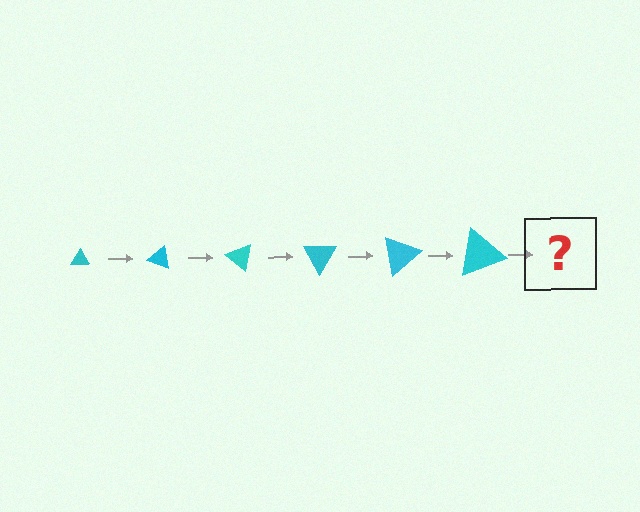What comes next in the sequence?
The next element should be a triangle, larger than the previous one and rotated 120 degrees from the start.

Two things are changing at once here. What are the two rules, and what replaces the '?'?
The two rules are that the triangle grows larger each step and it rotates 20 degrees each step. The '?' should be a triangle, larger than the previous one and rotated 120 degrees from the start.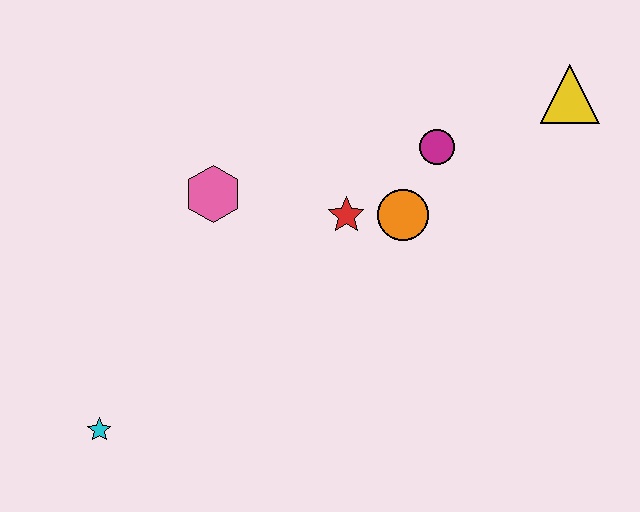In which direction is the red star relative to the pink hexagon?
The red star is to the right of the pink hexagon.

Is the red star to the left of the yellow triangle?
Yes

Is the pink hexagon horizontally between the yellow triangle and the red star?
No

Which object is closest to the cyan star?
The pink hexagon is closest to the cyan star.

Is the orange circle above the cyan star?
Yes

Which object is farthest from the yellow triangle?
The cyan star is farthest from the yellow triangle.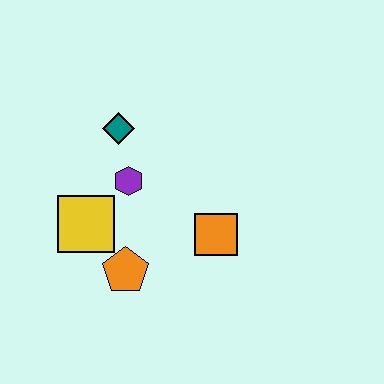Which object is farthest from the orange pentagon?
The teal diamond is farthest from the orange pentagon.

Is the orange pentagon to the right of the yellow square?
Yes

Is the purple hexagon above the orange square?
Yes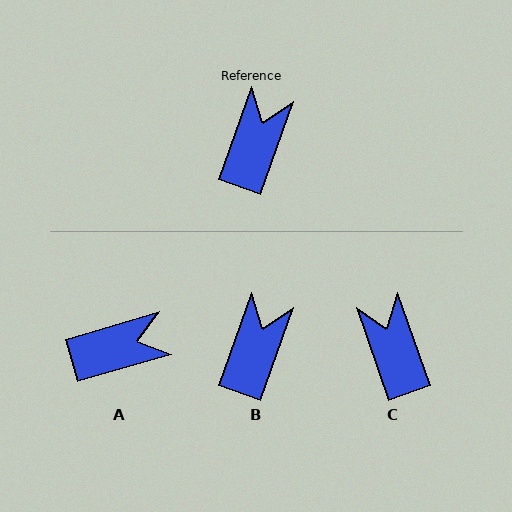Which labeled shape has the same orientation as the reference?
B.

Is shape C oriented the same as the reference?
No, it is off by about 39 degrees.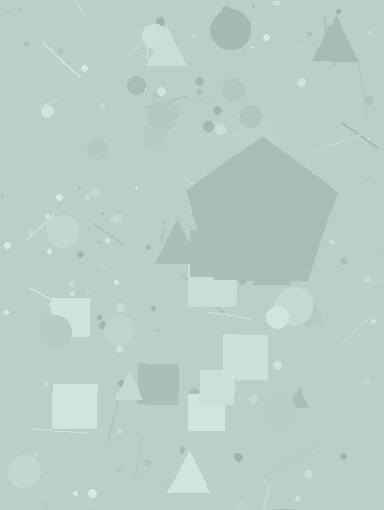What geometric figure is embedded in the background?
A pentagon is embedded in the background.